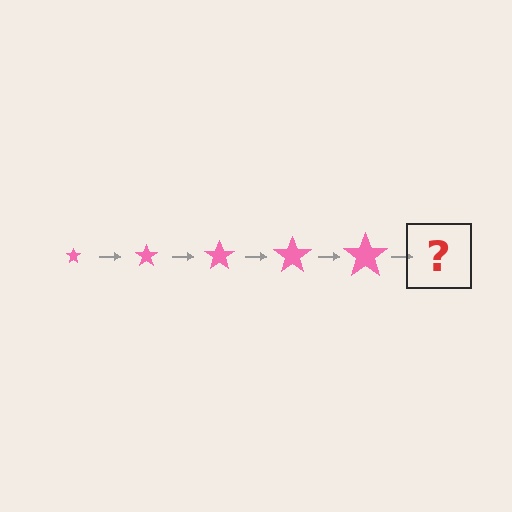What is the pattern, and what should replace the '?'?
The pattern is that the star gets progressively larger each step. The '?' should be a pink star, larger than the previous one.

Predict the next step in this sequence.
The next step is a pink star, larger than the previous one.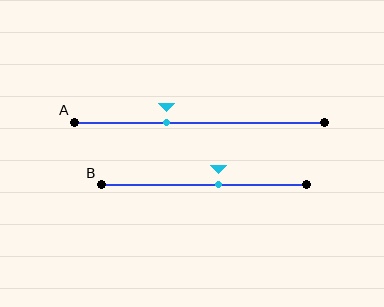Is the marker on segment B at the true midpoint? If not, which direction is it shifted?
No, the marker on segment B is shifted to the right by about 7% of the segment length.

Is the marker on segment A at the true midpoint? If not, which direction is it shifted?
No, the marker on segment A is shifted to the left by about 13% of the segment length.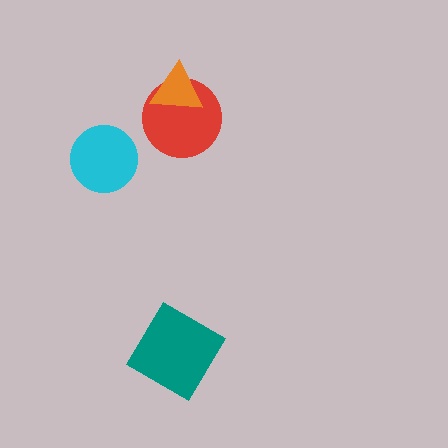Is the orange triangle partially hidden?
No, no other shape covers it.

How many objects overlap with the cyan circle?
0 objects overlap with the cyan circle.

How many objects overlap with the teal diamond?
0 objects overlap with the teal diamond.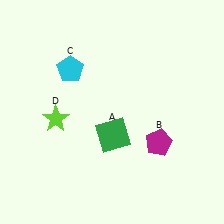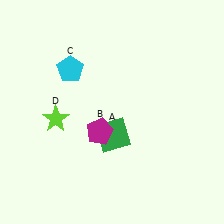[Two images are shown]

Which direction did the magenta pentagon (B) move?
The magenta pentagon (B) moved left.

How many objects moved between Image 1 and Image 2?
1 object moved between the two images.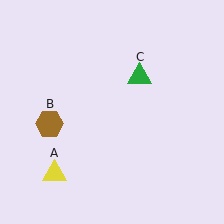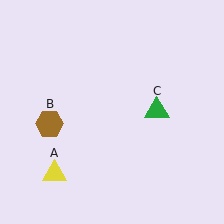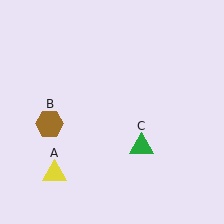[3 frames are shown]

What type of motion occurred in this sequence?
The green triangle (object C) rotated clockwise around the center of the scene.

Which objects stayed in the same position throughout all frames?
Yellow triangle (object A) and brown hexagon (object B) remained stationary.